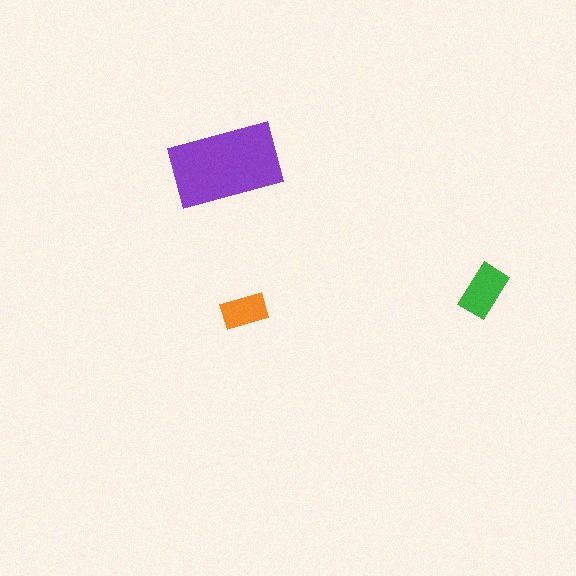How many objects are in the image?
There are 3 objects in the image.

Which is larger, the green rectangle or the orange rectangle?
The green one.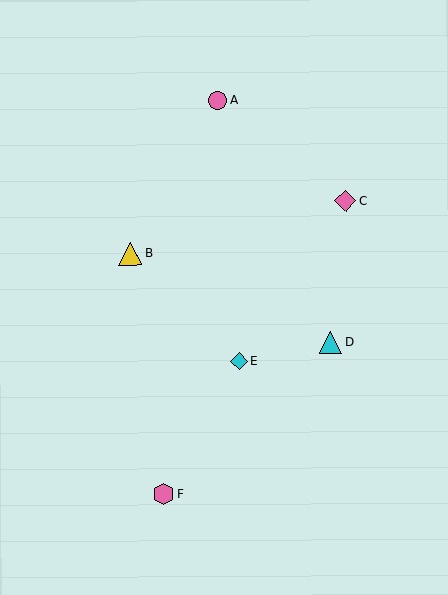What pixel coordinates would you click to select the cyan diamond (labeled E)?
Click at (239, 361) to select the cyan diamond E.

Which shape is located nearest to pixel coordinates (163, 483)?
The pink hexagon (labeled F) at (164, 494) is nearest to that location.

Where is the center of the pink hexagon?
The center of the pink hexagon is at (164, 494).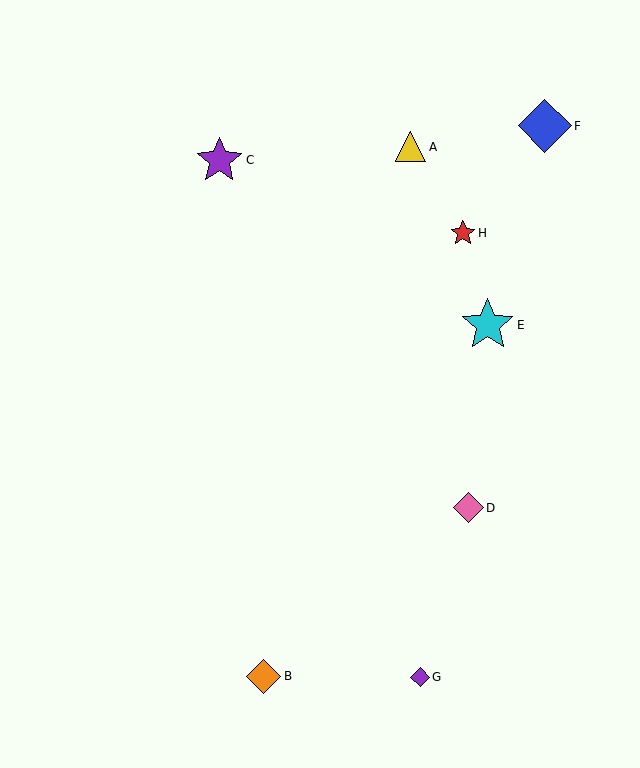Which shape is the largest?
The cyan star (labeled E) is the largest.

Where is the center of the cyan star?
The center of the cyan star is at (488, 325).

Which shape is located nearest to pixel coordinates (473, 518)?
The pink diamond (labeled D) at (468, 508) is nearest to that location.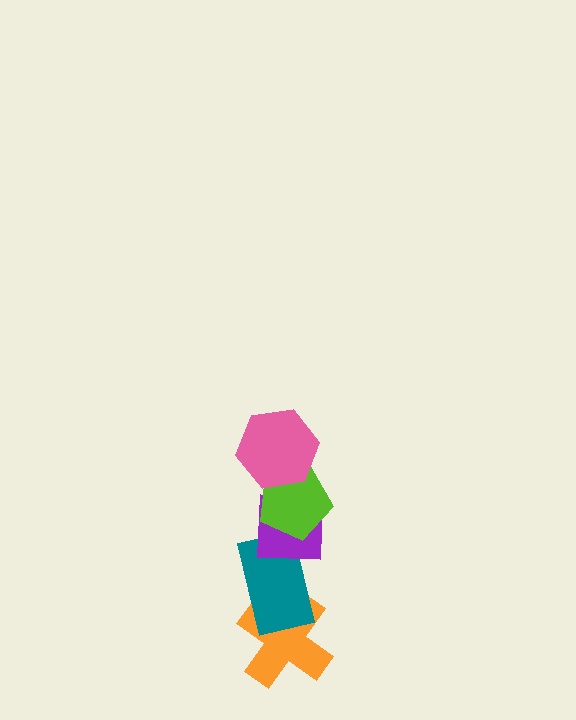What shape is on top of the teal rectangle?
The purple square is on top of the teal rectangle.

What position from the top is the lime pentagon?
The lime pentagon is 2nd from the top.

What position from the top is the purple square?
The purple square is 3rd from the top.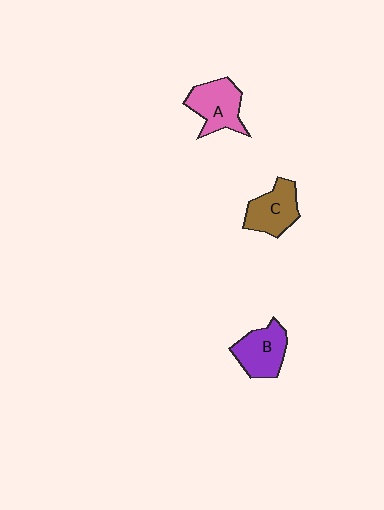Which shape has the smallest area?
Shape C (brown).